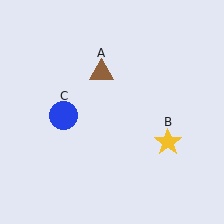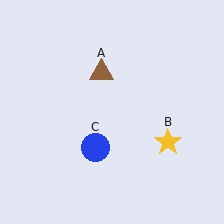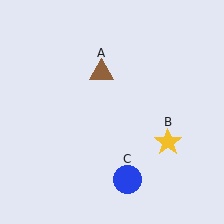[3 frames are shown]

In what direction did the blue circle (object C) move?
The blue circle (object C) moved down and to the right.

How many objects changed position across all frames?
1 object changed position: blue circle (object C).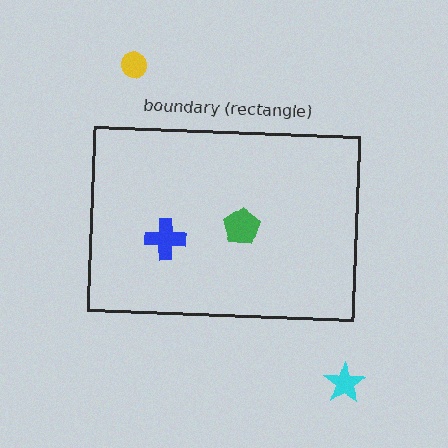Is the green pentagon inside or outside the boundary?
Inside.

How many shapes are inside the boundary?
2 inside, 2 outside.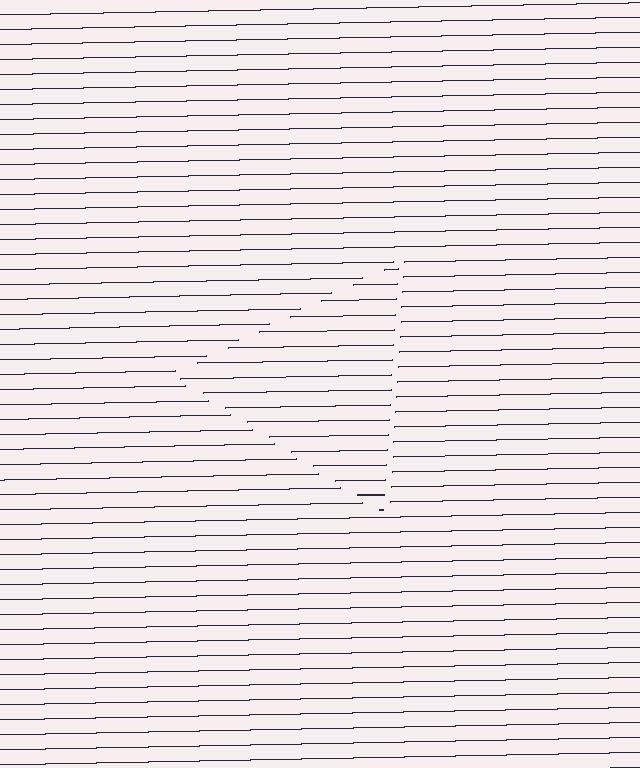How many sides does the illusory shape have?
3 sides — the line-ends trace a triangle.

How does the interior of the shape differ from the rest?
The interior of the shape contains the same grating, shifted by half a period — the contour is defined by the phase discontinuity where line-ends from the inner and outer gratings abut.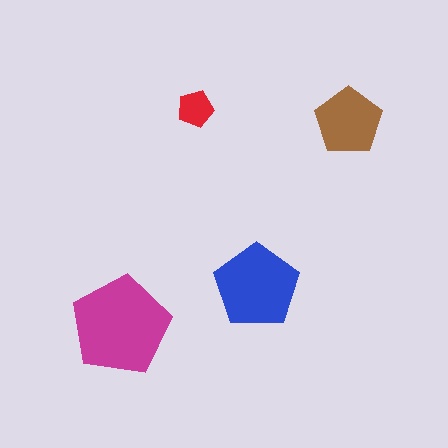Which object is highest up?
The red pentagon is topmost.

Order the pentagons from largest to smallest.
the magenta one, the blue one, the brown one, the red one.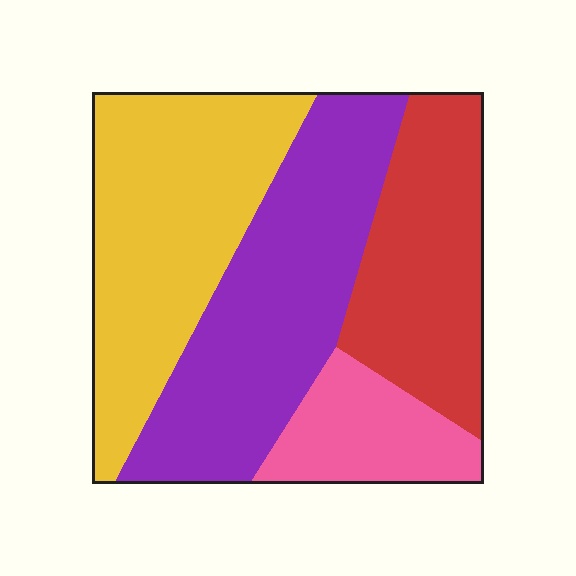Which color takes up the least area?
Pink, at roughly 10%.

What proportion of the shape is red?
Red takes up about one quarter (1/4) of the shape.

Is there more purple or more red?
Purple.